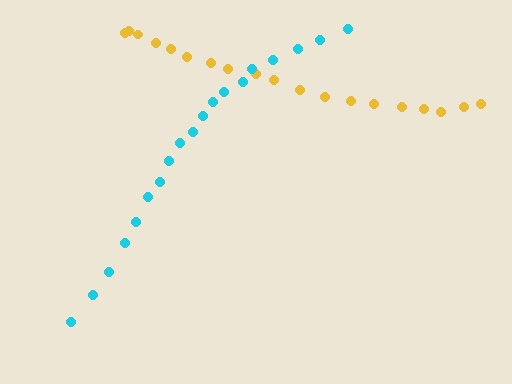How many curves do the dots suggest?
There are 2 distinct paths.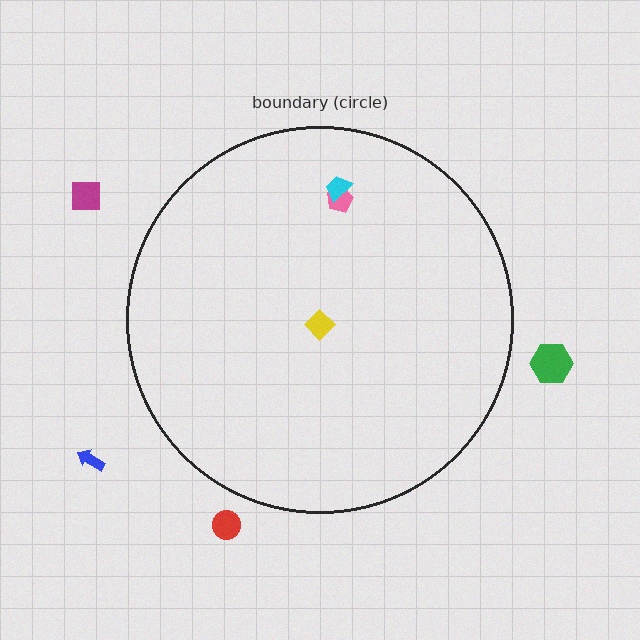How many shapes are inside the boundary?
3 inside, 4 outside.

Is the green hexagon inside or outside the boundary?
Outside.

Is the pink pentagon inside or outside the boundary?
Inside.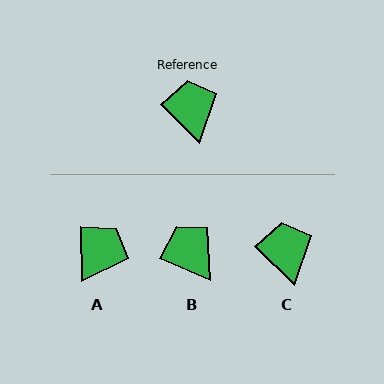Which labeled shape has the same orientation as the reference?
C.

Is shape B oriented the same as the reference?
No, it is off by about 21 degrees.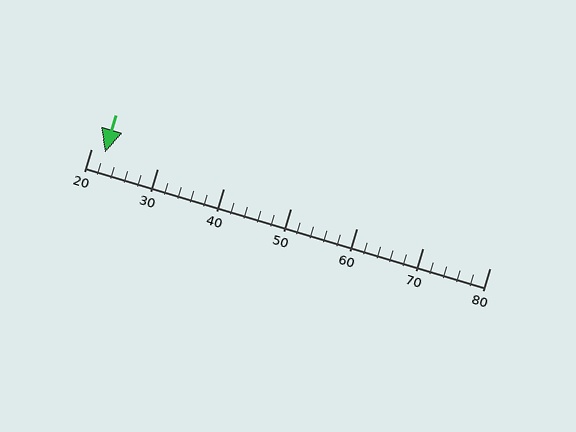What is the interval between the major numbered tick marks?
The major tick marks are spaced 10 units apart.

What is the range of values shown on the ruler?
The ruler shows values from 20 to 80.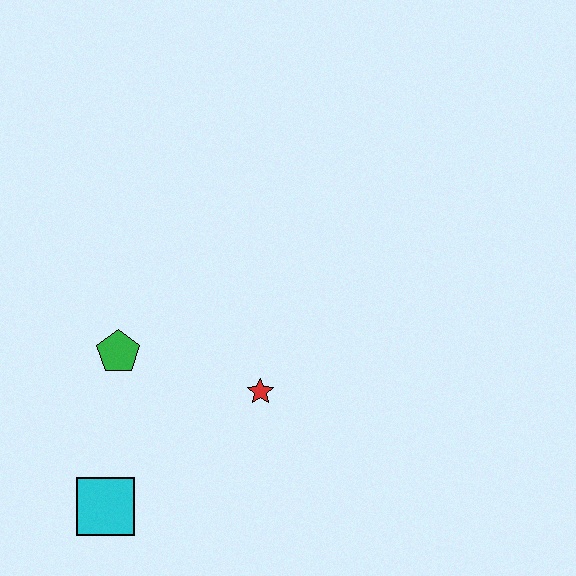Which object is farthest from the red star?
The cyan square is farthest from the red star.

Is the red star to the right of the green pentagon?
Yes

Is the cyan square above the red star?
No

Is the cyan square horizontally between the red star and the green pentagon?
No